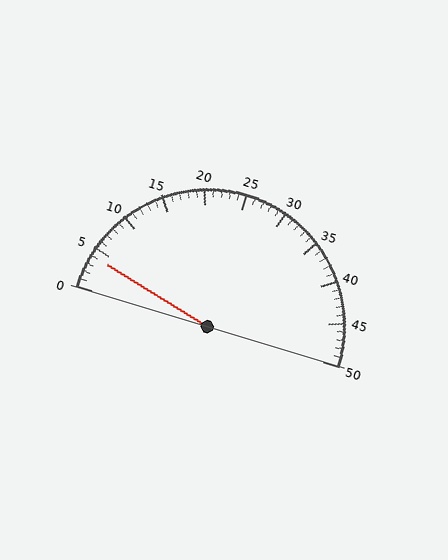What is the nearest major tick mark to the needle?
The nearest major tick mark is 5.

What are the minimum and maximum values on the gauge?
The gauge ranges from 0 to 50.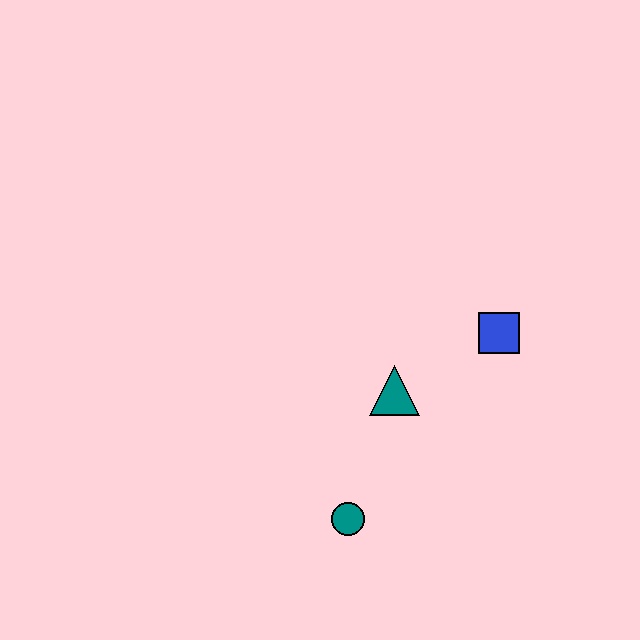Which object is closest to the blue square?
The teal triangle is closest to the blue square.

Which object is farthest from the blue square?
The teal circle is farthest from the blue square.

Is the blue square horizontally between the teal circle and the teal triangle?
No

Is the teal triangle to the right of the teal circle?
Yes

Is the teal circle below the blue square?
Yes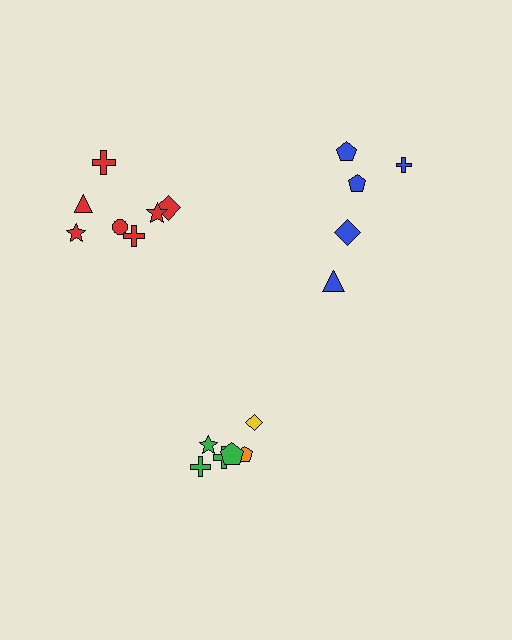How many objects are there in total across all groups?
There are 18 objects.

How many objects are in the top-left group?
There are 7 objects.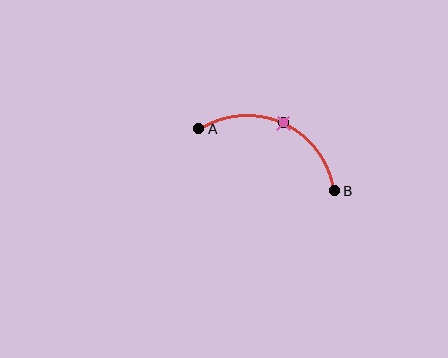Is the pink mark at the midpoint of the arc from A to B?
Yes. The pink mark lies on the arc at equal arc-length from both A and B — it is the arc midpoint.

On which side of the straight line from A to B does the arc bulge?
The arc bulges above the straight line connecting A and B.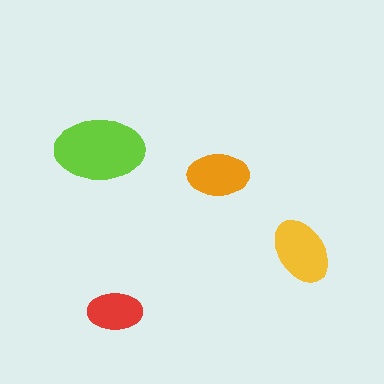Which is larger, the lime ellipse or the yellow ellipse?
The lime one.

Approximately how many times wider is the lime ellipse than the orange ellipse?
About 1.5 times wider.